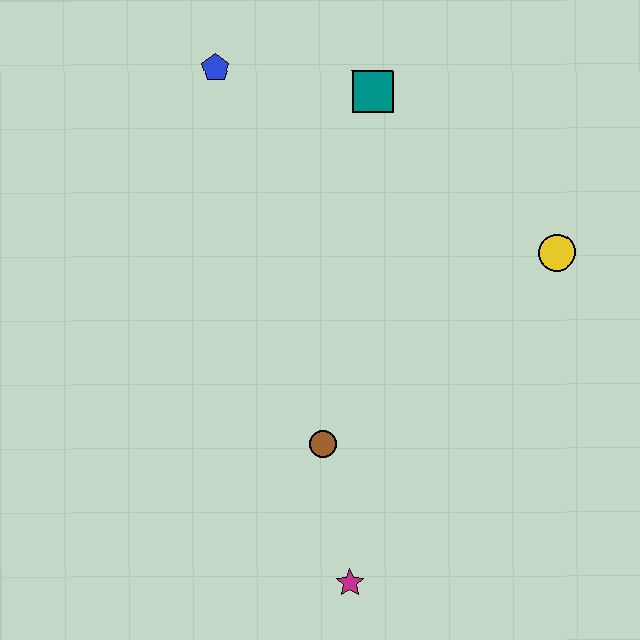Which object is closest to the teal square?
The blue pentagon is closest to the teal square.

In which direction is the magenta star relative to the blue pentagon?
The magenta star is below the blue pentagon.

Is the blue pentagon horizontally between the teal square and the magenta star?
No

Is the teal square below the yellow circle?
No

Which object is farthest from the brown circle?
The blue pentagon is farthest from the brown circle.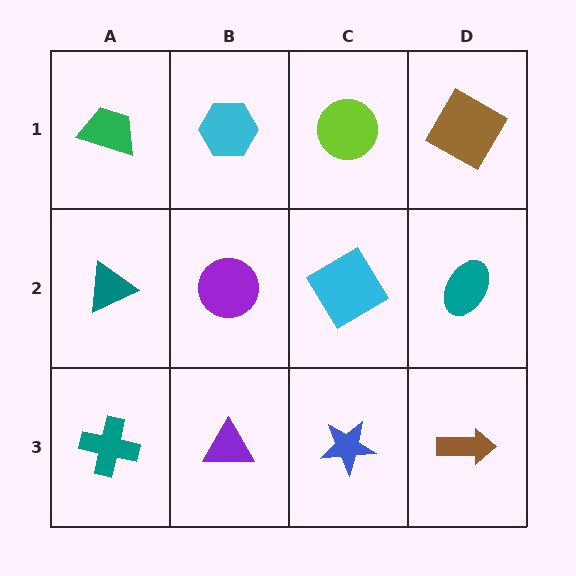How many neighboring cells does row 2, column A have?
3.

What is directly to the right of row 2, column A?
A purple circle.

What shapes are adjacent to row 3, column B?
A purple circle (row 2, column B), a teal cross (row 3, column A), a blue star (row 3, column C).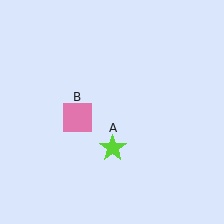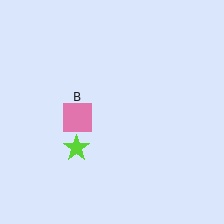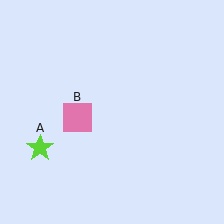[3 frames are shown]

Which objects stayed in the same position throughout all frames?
Pink square (object B) remained stationary.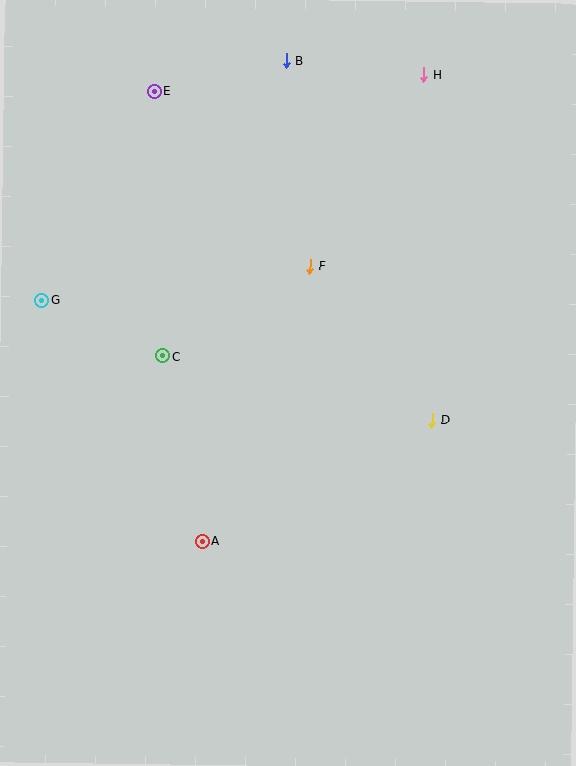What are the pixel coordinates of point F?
Point F is at (310, 266).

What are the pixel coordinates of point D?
Point D is at (432, 420).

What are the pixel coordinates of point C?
Point C is at (163, 356).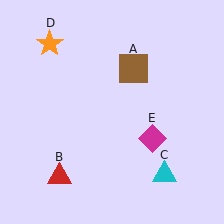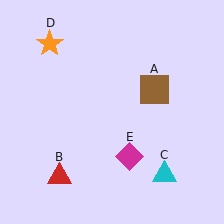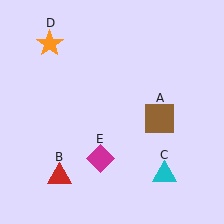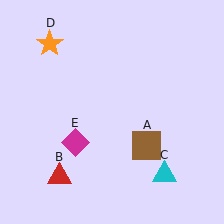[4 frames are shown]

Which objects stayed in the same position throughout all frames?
Red triangle (object B) and cyan triangle (object C) and orange star (object D) remained stationary.